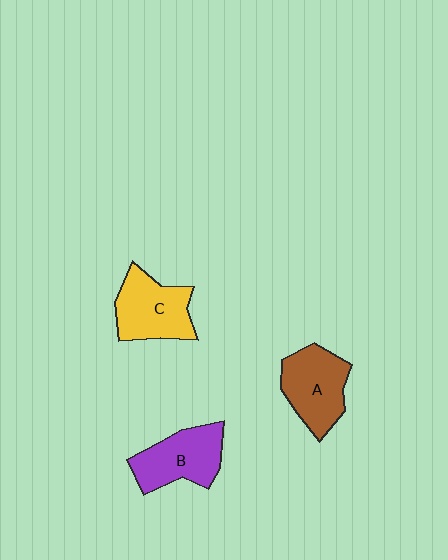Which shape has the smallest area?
Shape B (purple).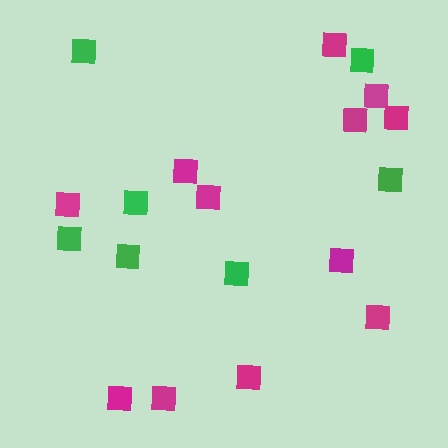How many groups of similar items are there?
There are 2 groups: one group of magenta squares (12) and one group of green squares (7).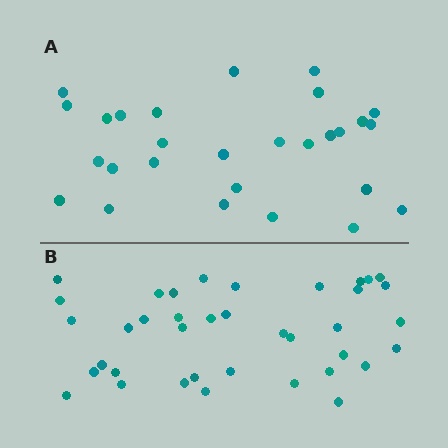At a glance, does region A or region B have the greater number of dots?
Region B (the bottom region) has more dots.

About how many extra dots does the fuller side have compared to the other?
Region B has roughly 10 or so more dots than region A.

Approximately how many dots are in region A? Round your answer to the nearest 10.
About 30 dots. (The exact count is 28, which rounds to 30.)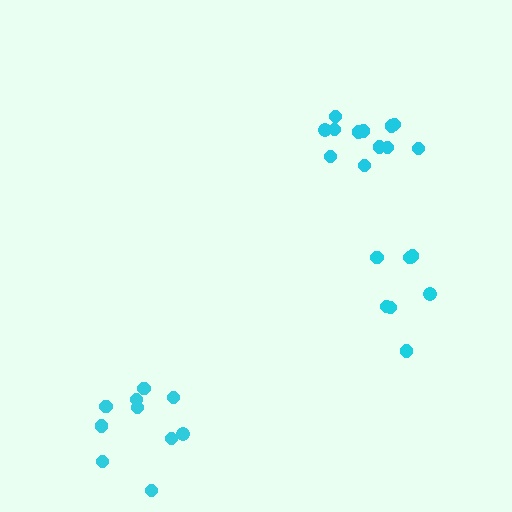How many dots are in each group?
Group 1: 10 dots, Group 2: 7 dots, Group 3: 12 dots (29 total).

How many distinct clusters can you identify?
There are 3 distinct clusters.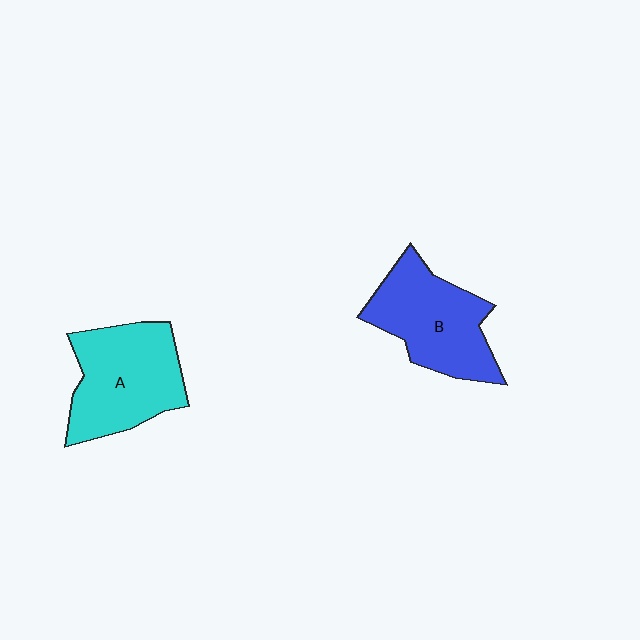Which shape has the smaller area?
Shape B (blue).